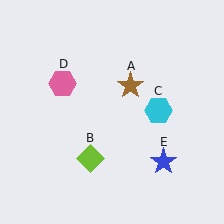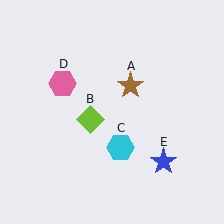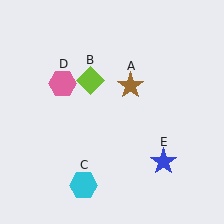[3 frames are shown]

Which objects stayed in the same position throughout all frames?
Brown star (object A) and pink hexagon (object D) and blue star (object E) remained stationary.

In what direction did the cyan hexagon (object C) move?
The cyan hexagon (object C) moved down and to the left.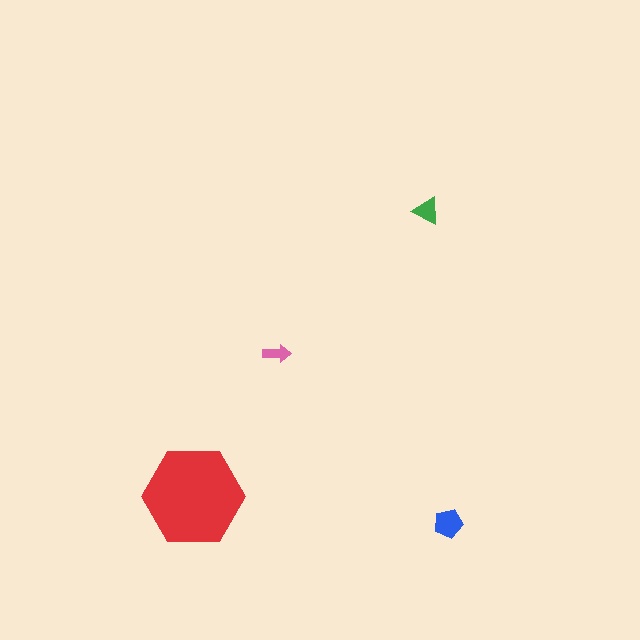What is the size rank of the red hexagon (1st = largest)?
1st.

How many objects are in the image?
There are 4 objects in the image.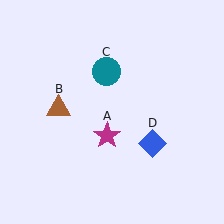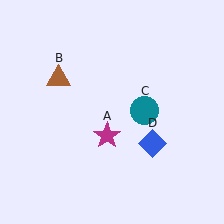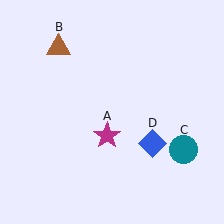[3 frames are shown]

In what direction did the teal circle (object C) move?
The teal circle (object C) moved down and to the right.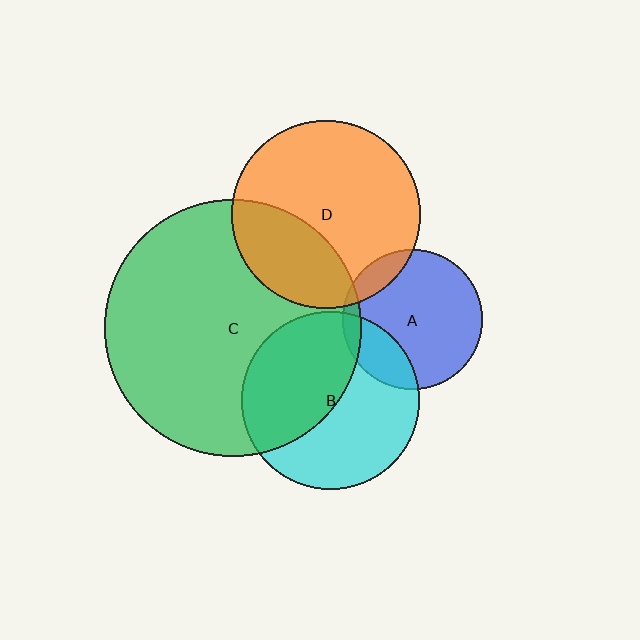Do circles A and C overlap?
Yes.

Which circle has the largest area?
Circle C (green).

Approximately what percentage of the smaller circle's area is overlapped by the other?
Approximately 5%.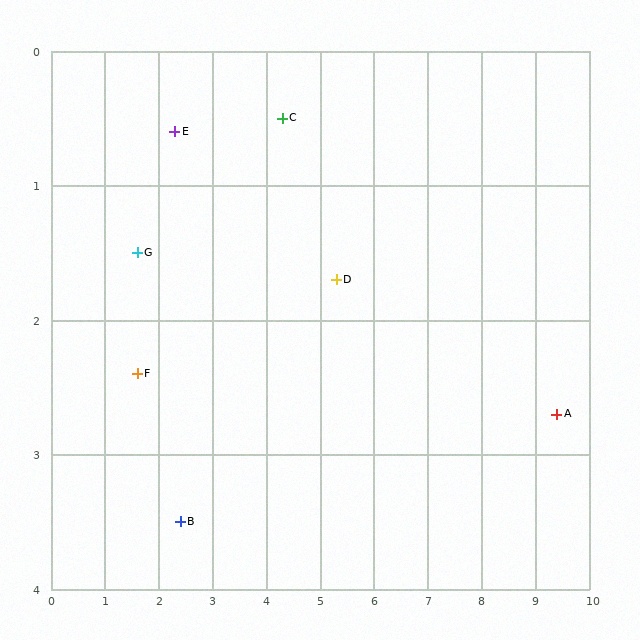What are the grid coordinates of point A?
Point A is at approximately (9.4, 2.7).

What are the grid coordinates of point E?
Point E is at approximately (2.3, 0.6).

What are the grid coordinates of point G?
Point G is at approximately (1.6, 1.5).